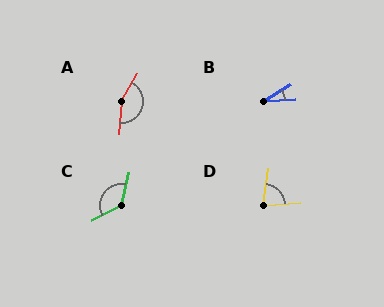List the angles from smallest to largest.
B (28°), D (79°), C (130°), A (154°).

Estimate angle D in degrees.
Approximately 79 degrees.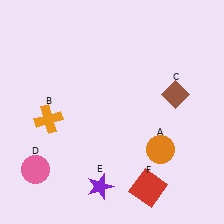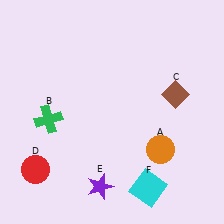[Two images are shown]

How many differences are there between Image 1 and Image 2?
There are 3 differences between the two images.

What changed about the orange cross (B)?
In Image 1, B is orange. In Image 2, it changed to green.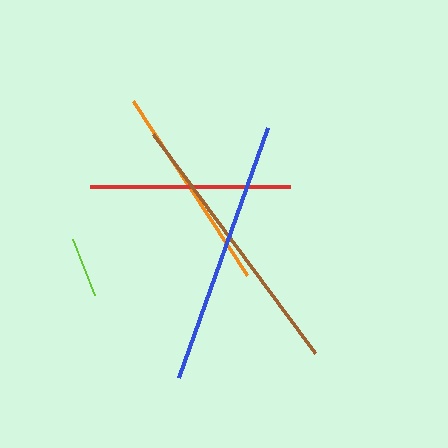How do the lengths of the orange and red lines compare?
The orange and red lines are approximately the same length.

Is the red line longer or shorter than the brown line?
The brown line is longer than the red line.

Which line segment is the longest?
The brown line is the longest at approximately 272 pixels.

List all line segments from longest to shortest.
From longest to shortest: brown, blue, orange, red, lime.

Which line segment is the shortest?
The lime line is the shortest at approximately 60 pixels.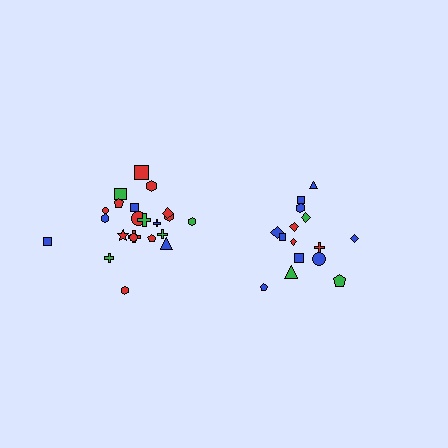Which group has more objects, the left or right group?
The left group.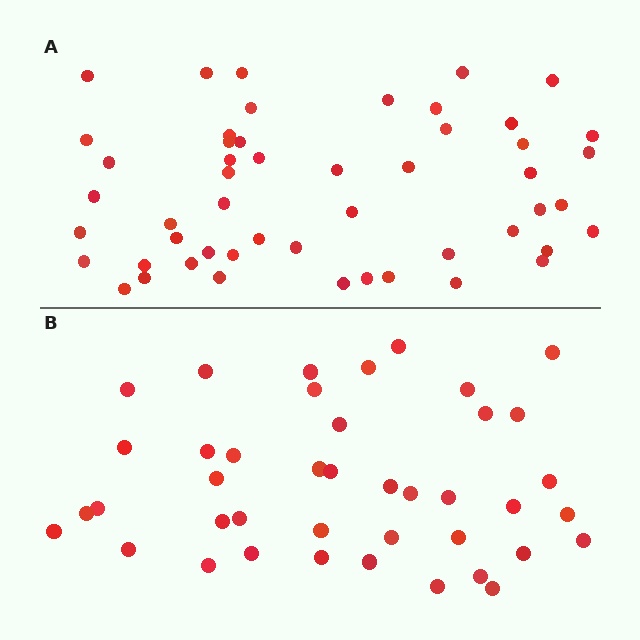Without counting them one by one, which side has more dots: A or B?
Region A (the top region) has more dots.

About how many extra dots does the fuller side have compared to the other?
Region A has roughly 10 or so more dots than region B.